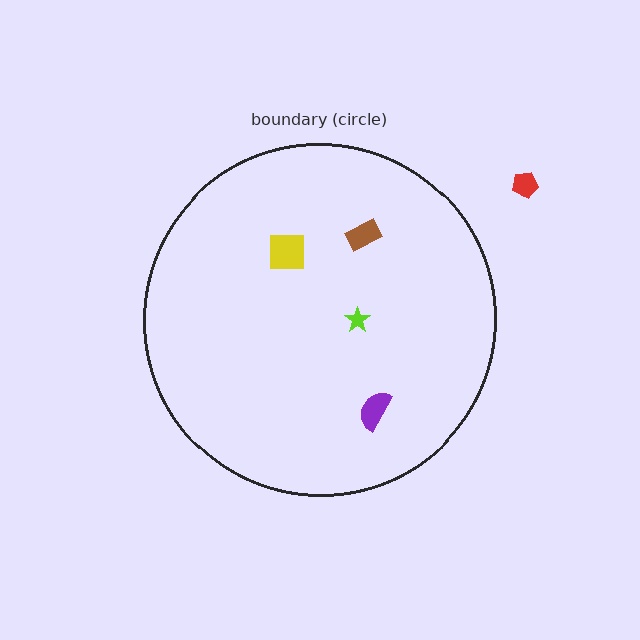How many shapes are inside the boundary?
4 inside, 1 outside.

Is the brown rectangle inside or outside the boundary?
Inside.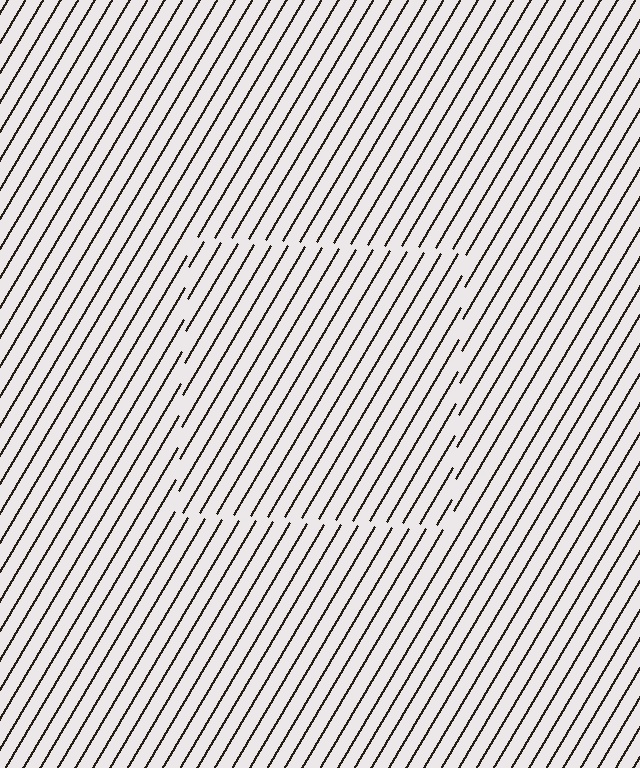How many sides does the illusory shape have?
4 sides — the line-ends trace a square.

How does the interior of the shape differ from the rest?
The interior of the shape contains the same grating, shifted by half a period — the contour is defined by the phase discontinuity where line-ends from the inner and outer gratings abut.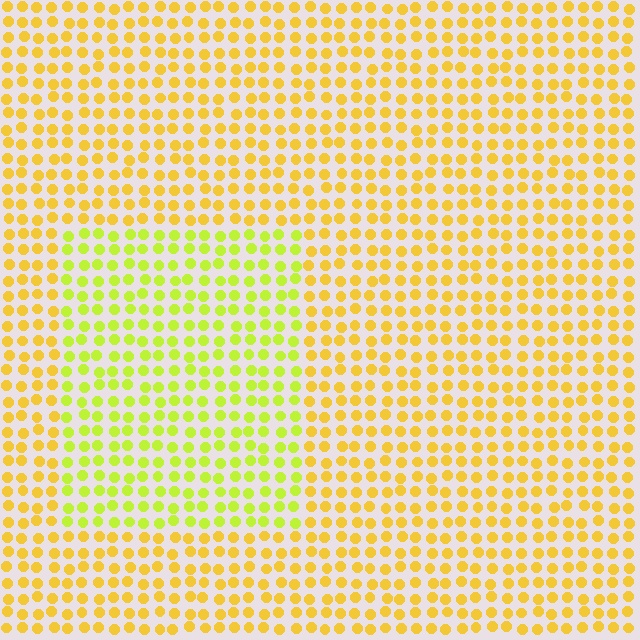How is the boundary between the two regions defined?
The boundary is defined purely by a slight shift in hue (about 31 degrees). Spacing, size, and orientation are identical on both sides.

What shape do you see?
I see a rectangle.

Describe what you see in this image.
The image is filled with small yellow elements in a uniform arrangement. A rectangle-shaped region is visible where the elements are tinted to a slightly different hue, forming a subtle color boundary.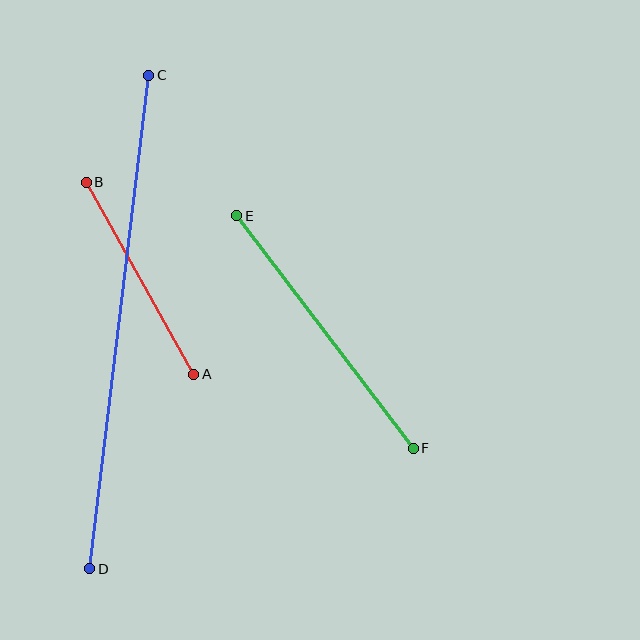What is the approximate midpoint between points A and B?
The midpoint is at approximately (140, 278) pixels.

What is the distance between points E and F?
The distance is approximately 292 pixels.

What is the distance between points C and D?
The distance is approximately 497 pixels.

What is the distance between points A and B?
The distance is approximately 220 pixels.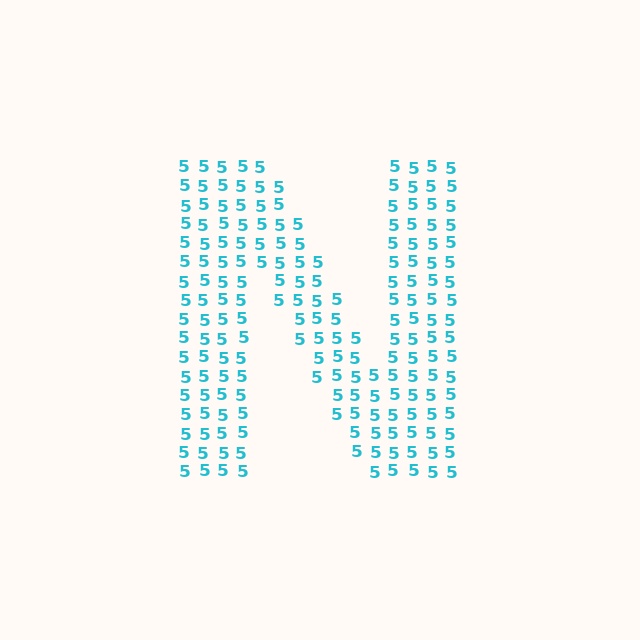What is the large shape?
The large shape is the letter N.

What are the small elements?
The small elements are digit 5's.